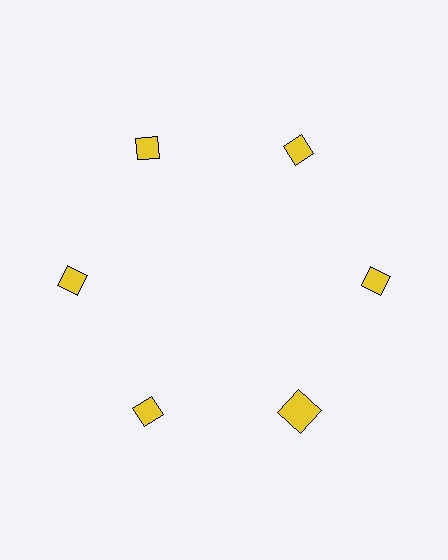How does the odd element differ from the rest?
It has a different shape: square instead of diamond.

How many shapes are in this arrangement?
There are 6 shapes arranged in a ring pattern.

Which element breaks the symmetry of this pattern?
The yellow square at roughly the 5 o'clock position breaks the symmetry. All other shapes are yellow diamonds.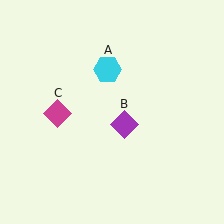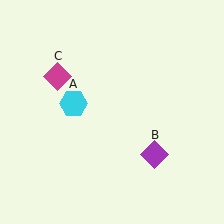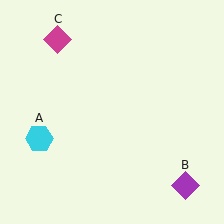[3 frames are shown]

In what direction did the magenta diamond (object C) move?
The magenta diamond (object C) moved up.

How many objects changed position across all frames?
3 objects changed position: cyan hexagon (object A), purple diamond (object B), magenta diamond (object C).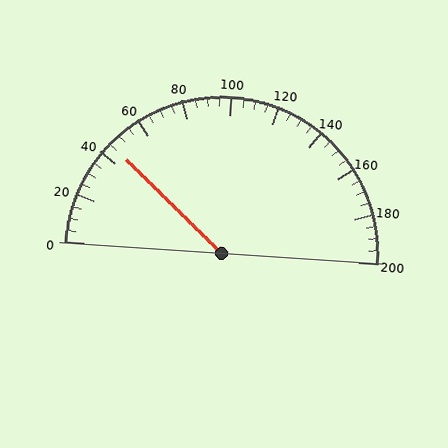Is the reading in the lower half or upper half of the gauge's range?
The reading is in the lower half of the range (0 to 200).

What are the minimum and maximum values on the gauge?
The gauge ranges from 0 to 200.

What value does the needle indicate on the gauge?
The needle indicates approximately 45.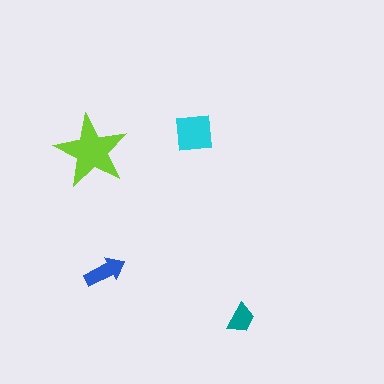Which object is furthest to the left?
The lime star is leftmost.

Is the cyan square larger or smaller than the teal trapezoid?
Larger.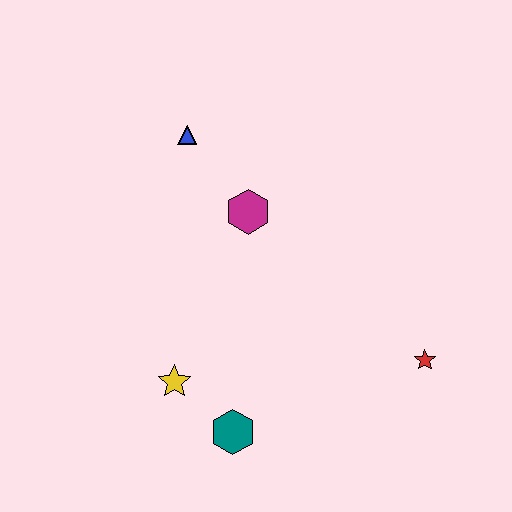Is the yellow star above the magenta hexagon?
No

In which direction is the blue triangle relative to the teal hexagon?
The blue triangle is above the teal hexagon.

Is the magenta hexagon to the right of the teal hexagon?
Yes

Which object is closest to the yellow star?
The teal hexagon is closest to the yellow star.